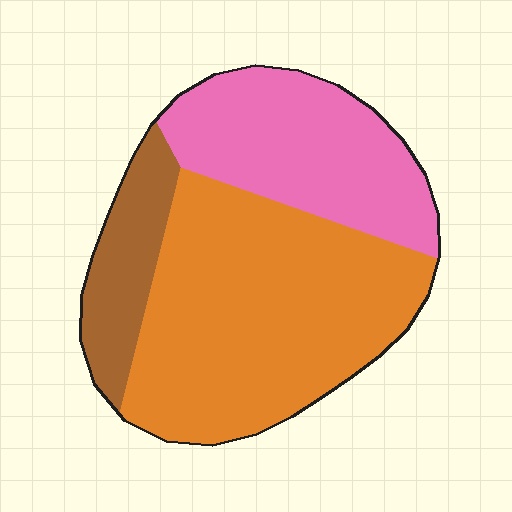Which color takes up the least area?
Brown, at roughly 15%.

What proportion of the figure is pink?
Pink covers about 30% of the figure.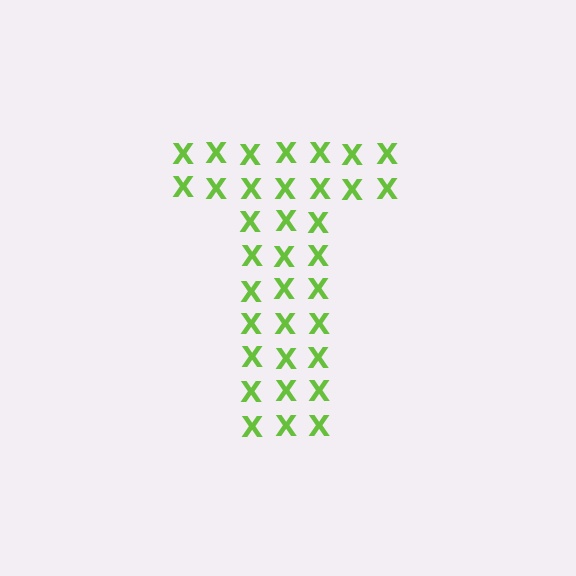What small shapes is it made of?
It is made of small letter X's.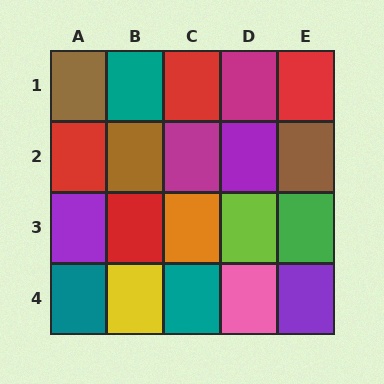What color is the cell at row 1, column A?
Brown.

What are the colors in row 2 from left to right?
Red, brown, magenta, purple, brown.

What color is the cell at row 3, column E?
Green.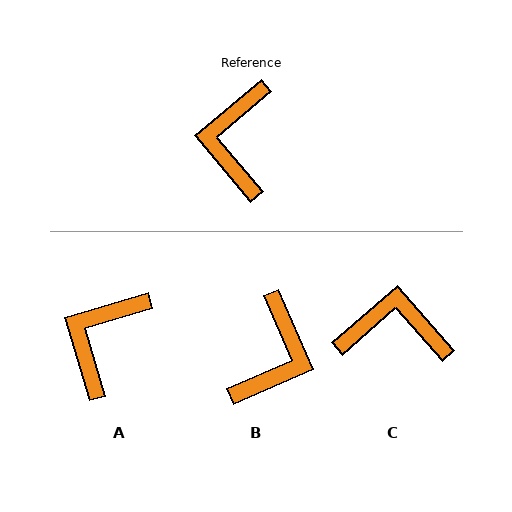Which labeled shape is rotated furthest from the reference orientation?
B, about 164 degrees away.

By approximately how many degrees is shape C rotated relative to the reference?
Approximately 89 degrees clockwise.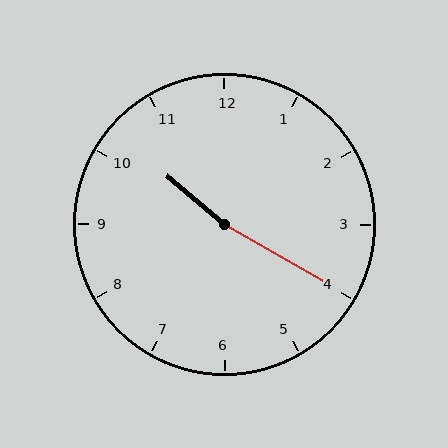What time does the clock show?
10:20.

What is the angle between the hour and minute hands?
Approximately 170 degrees.